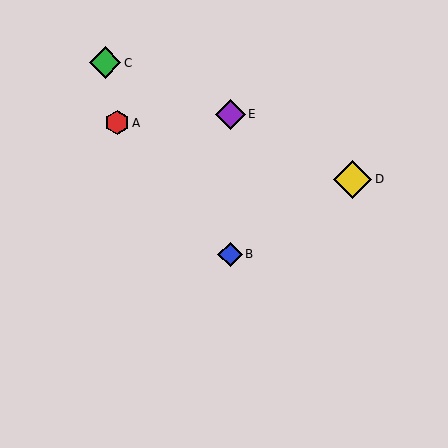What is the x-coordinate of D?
Object D is at x≈353.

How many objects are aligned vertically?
2 objects (B, E) are aligned vertically.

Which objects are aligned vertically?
Objects B, E are aligned vertically.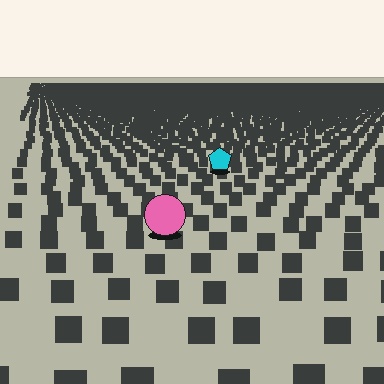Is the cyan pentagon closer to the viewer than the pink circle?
No. The pink circle is closer — you can tell from the texture gradient: the ground texture is coarser near it.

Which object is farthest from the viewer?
The cyan pentagon is farthest from the viewer. It appears smaller and the ground texture around it is denser.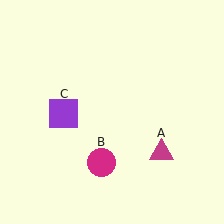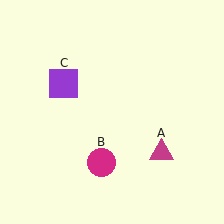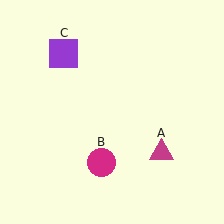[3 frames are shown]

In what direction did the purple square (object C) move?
The purple square (object C) moved up.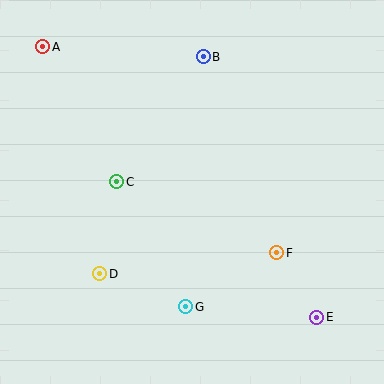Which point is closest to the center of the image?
Point C at (117, 182) is closest to the center.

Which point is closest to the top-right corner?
Point B is closest to the top-right corner.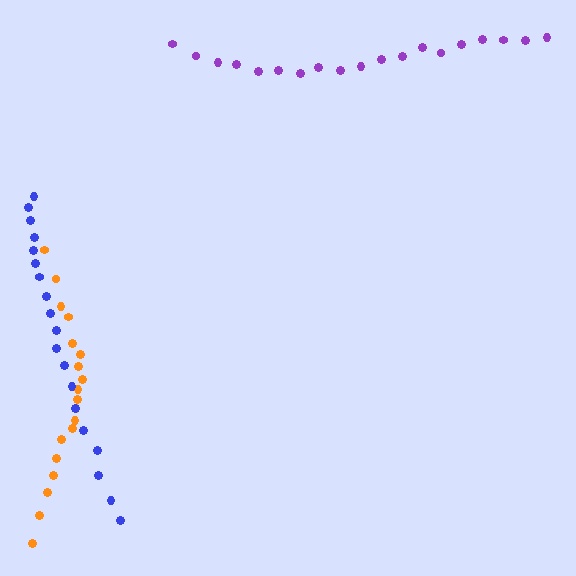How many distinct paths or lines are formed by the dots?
There are 3 distinct paths.